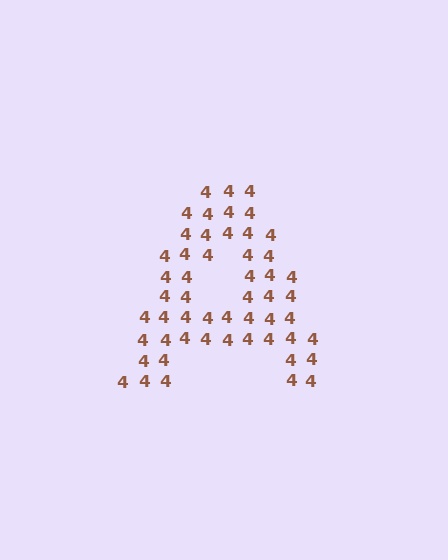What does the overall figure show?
The overall figure shows the letter A.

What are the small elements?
The small elements are digit 4's.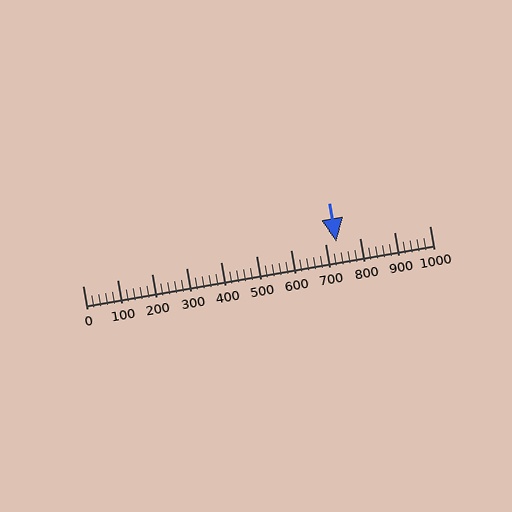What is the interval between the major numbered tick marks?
The major tick marks are spaced 100 units apart.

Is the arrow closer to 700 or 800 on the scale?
The arrow is closer to 700.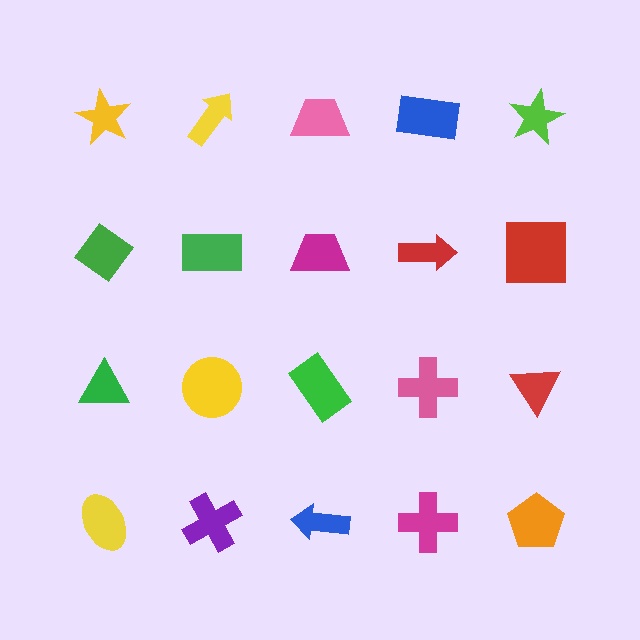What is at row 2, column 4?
A red arrow.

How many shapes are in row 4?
5 shapes.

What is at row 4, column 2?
A purple cross.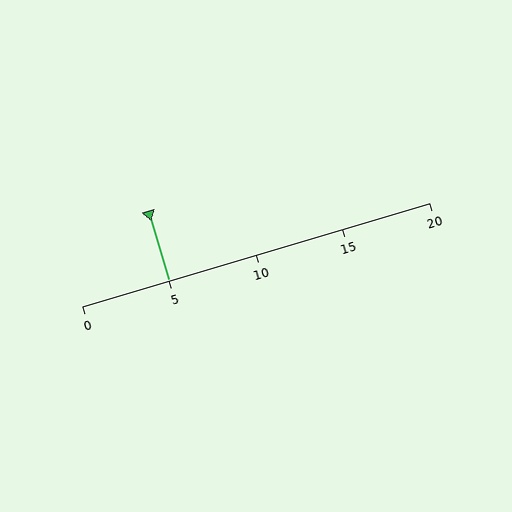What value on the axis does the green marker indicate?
The marker indicates approximately 5.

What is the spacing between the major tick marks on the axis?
The major ticks are spaced 5 apart.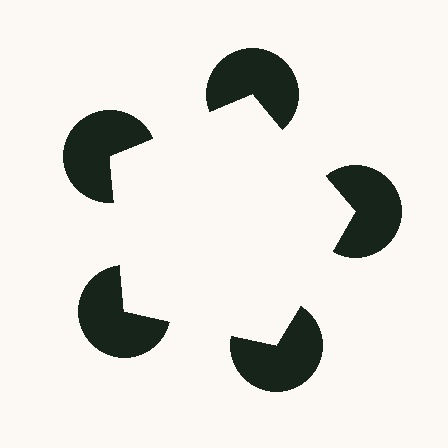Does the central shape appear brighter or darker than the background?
It typically appears slightly brighter than the background, even though no actual brightness change is drawn.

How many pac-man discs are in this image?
There are 5 — one at each vertex of the illusory pentagon.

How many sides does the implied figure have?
5 sides.